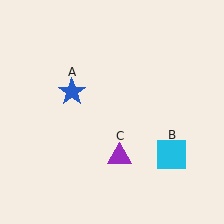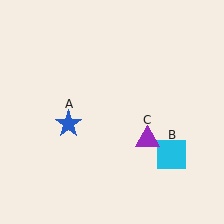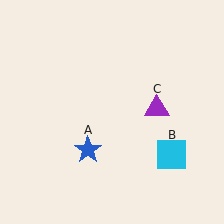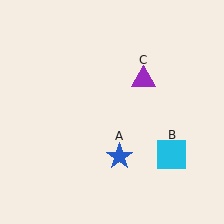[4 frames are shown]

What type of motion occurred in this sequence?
The blue star (object A), purple triangle (object C) rotated counterclockwise around the center of the scene.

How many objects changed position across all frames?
2 objects changed position: blue star (object A), purple triangle (object C).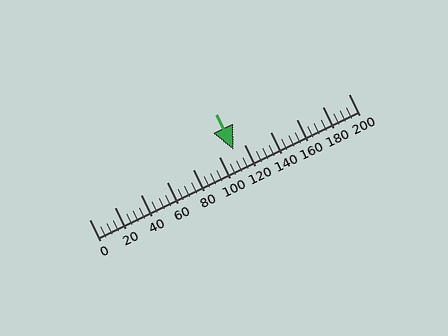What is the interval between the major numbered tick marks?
The major tick marks are spaced 20 units apart.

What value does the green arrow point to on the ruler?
The green arrow points to approximately 111.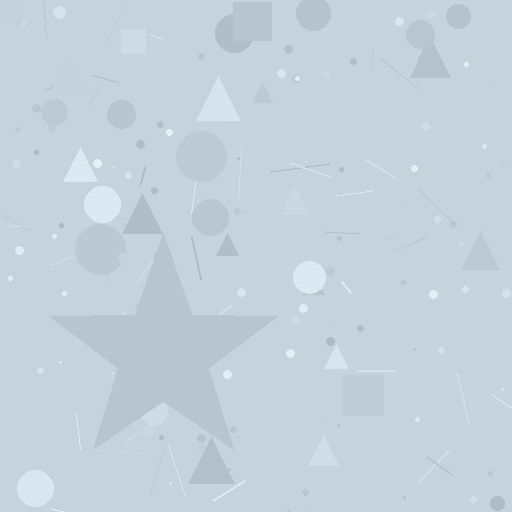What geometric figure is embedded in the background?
A star is embedded in the background.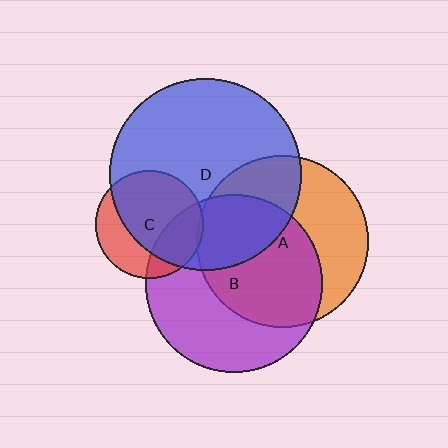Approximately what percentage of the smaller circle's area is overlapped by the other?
Approximately 35%.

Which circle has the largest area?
Circle D (blue).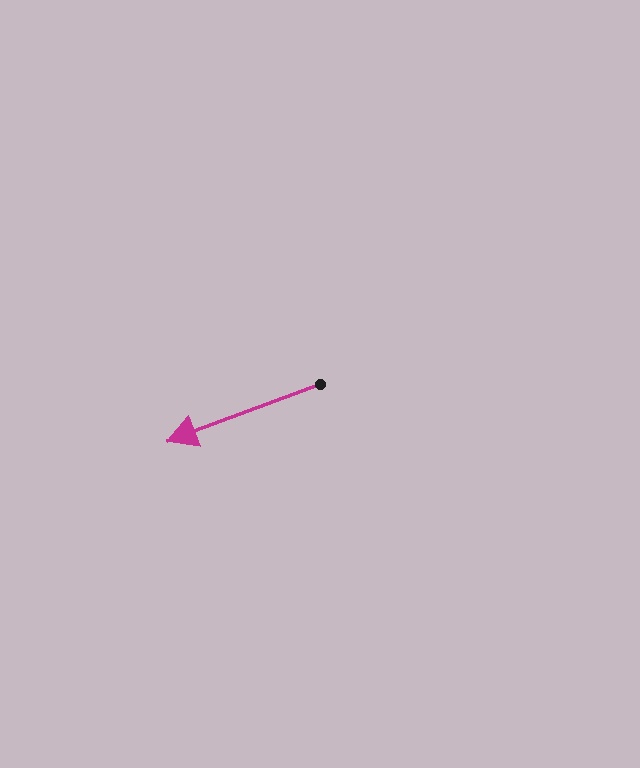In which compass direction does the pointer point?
West.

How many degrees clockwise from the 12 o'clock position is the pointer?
Approximately 249 degrees.